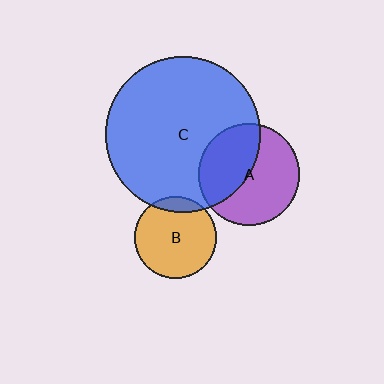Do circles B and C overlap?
Yes.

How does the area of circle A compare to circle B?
Approximately 1.5 times.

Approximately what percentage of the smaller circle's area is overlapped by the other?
Approximately 10%.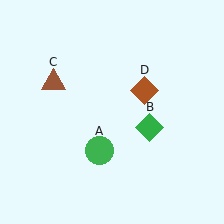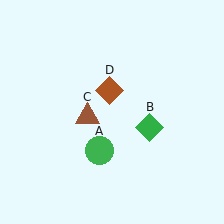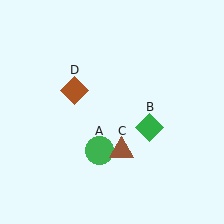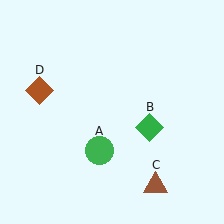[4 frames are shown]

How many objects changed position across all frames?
2 objects changed position: brown triangle (object C), brown diamond (object D).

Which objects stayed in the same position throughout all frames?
Green circle (object A) and green diamond (object B) remained stationary.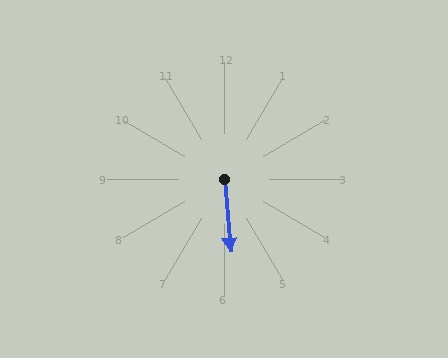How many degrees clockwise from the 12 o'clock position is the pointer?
Approximately 175 degrees.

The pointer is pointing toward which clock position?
Roughly 6 o'clock.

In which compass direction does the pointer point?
South.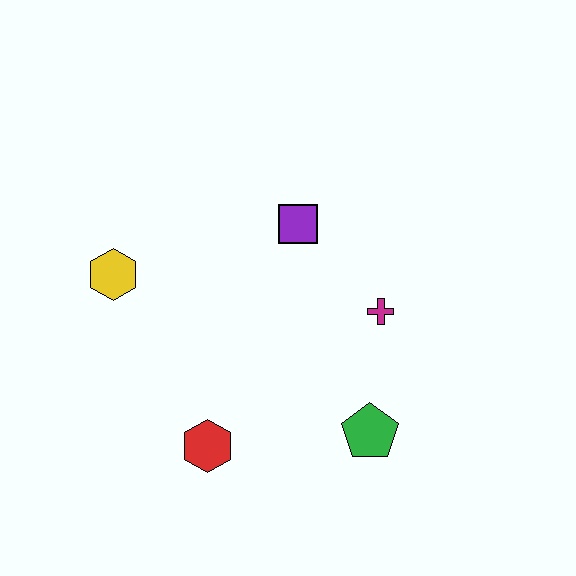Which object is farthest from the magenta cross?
The yellow hexagon is farthest from the magenta cross.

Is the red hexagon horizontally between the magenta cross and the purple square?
No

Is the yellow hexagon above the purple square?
No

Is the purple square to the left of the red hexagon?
No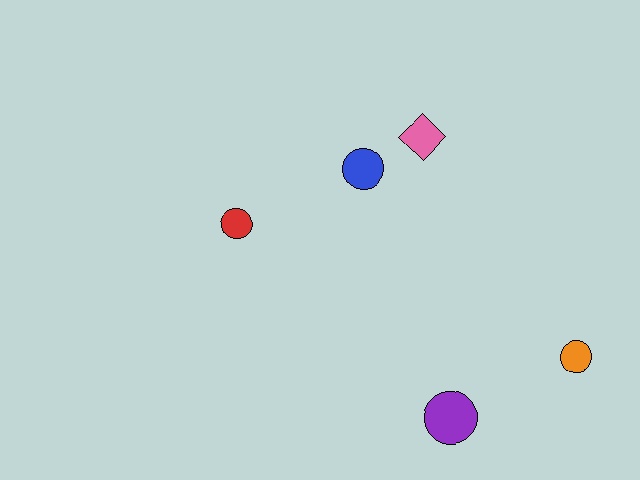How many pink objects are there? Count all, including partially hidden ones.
There is 1 pink object.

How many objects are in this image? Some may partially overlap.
There are 5 objects.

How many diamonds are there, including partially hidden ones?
There is 1 diamond.